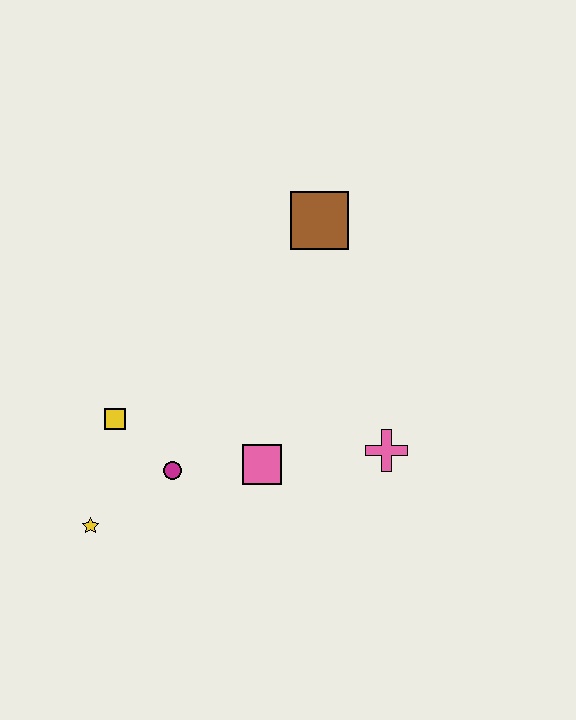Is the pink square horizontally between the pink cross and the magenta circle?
Yes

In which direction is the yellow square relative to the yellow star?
The yellow square is above the yellow star.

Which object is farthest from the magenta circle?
The brown square is farthest from the magenta circle.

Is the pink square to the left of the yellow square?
No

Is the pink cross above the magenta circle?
Yes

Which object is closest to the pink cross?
The pink square is closest to the pink cross.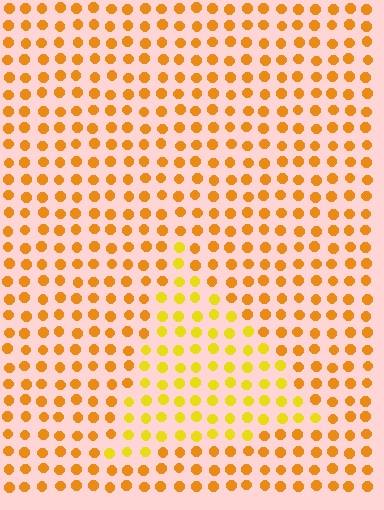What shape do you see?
I see a triangle.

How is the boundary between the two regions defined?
The boundary is defined purely by a slight shift in hue (about 23 degrees). Spacing, size, and orientation are identical on both sides.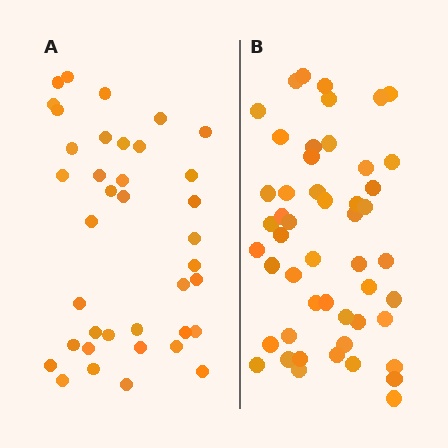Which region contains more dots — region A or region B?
Region B (the right region) has more dots.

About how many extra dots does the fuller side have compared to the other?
Region B has roughly 12 or so more dots than region A.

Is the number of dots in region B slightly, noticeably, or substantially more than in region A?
Region B has noticeably more, but not dramatically so. The ratio is roughly 1.3 to 1.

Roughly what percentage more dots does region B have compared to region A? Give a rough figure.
About 30% more.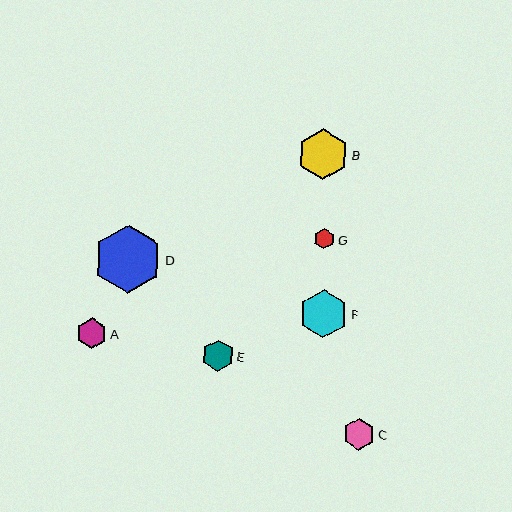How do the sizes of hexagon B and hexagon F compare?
Hexagon B and hexagon F are approximately the same size.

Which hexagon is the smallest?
Hexagon G is the smallest with a size of approximately 21 pixels.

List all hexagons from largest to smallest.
From largest to smallest: D, B, F, E, C, A, G.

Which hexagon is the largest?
Hexagon D is the largest with a size of approximately 68 pixels.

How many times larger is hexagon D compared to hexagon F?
Hexagon D is approximately 1.4 times the size of hexagon F.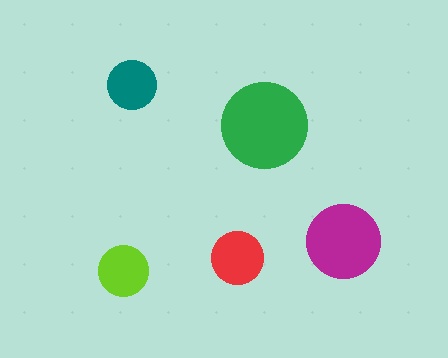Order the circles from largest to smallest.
the green one, the magenta one, the red one, the lime one, the teal one.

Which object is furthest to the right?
The magenta circle is rightmost.